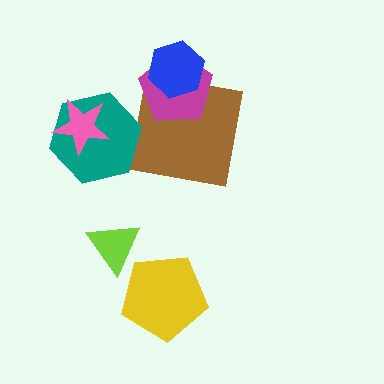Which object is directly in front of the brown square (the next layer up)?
The magenta pentagon is directly in front of the brown square.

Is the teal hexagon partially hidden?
Yes, it is partially covered by another shape.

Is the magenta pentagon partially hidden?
Yes, it is partially covered by another shape.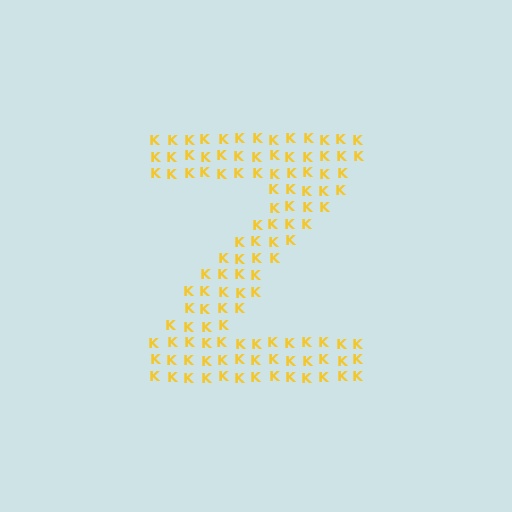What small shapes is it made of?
It is made of small letter K's.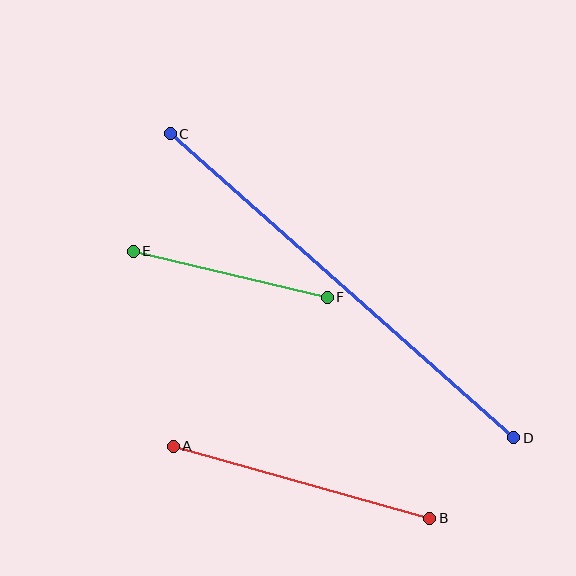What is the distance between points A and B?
The distance is approximately 266 pixels.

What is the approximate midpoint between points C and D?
The midpoint is at approximately (342, 286) pixels.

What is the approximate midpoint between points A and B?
The midpoint is at approximately (302, 482) pixels.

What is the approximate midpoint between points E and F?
The midpoint is at approximately (230, 274) pixels.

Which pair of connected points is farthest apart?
Points C and D are farthest apart.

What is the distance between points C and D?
The distance is approximately 458 pixels.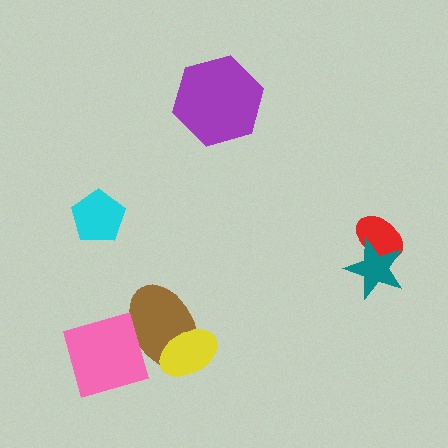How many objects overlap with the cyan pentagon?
0 objects overlap with the cyan pentagon.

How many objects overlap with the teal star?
1 object overlaps with the teal star.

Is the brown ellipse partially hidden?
Yes, it is partially covered by another shape.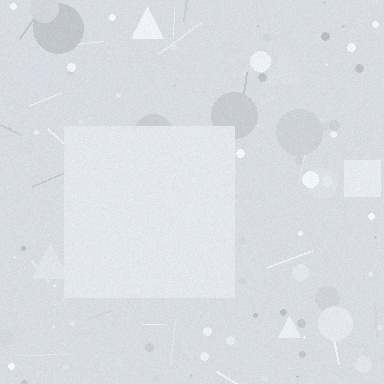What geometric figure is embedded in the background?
A square is embedded in the background.